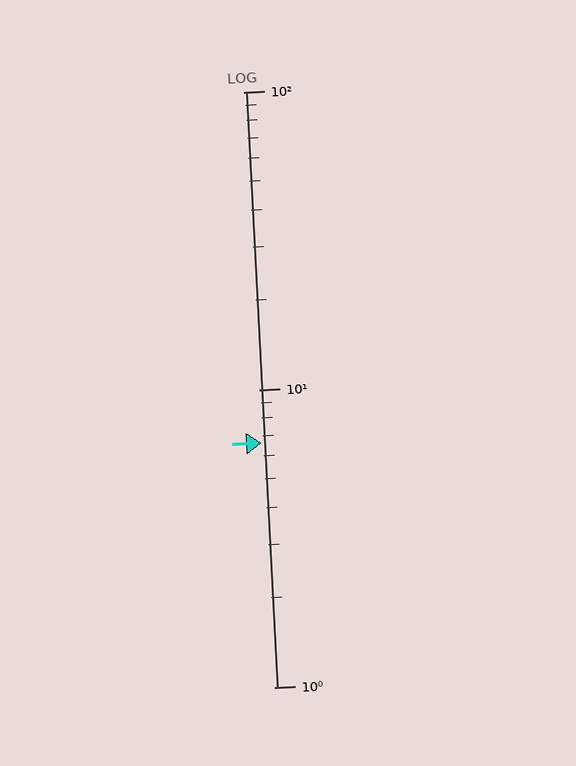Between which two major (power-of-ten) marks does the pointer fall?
The pointer is between 1 and 10.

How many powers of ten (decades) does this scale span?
The scale spans 2 decades, from 1 to 100.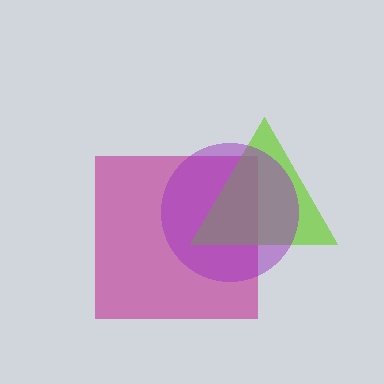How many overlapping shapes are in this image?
There are 3 overlapping shapes in the image.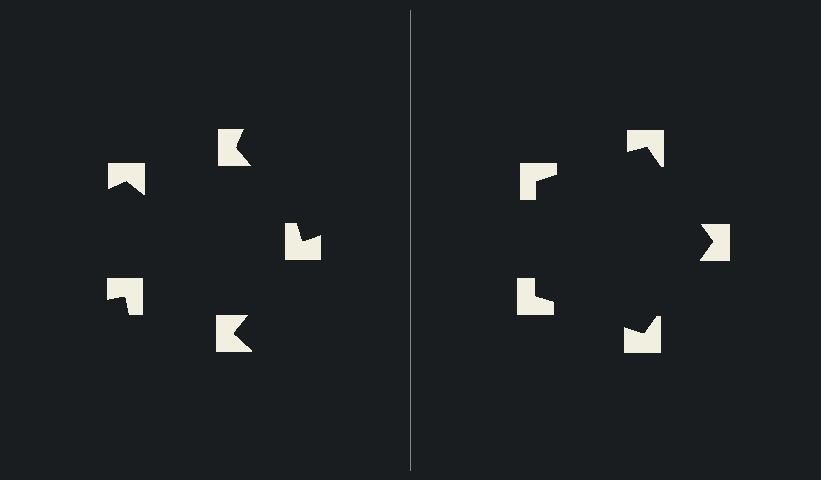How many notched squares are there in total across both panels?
10 — 5 on each side.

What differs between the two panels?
The notched squares are positioned identically on both sides; only the wedge orientations differ. On the right they align to a pentagon; on the left they are misaligned.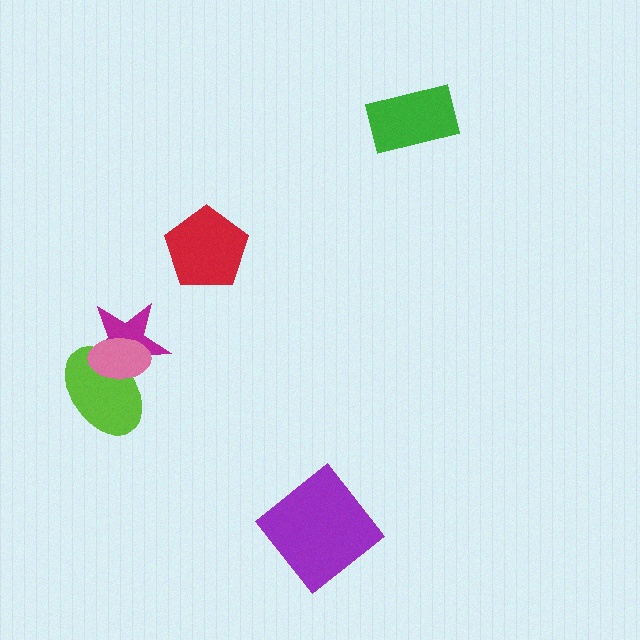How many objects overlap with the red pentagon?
0 objects overlap with the red pentagon.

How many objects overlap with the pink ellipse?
2 objects overlap with the pink ellipse.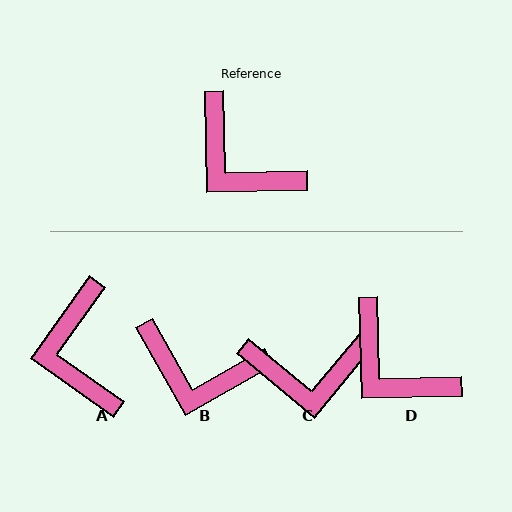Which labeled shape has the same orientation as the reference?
D.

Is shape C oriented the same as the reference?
No, it is off by about 49 degrees.